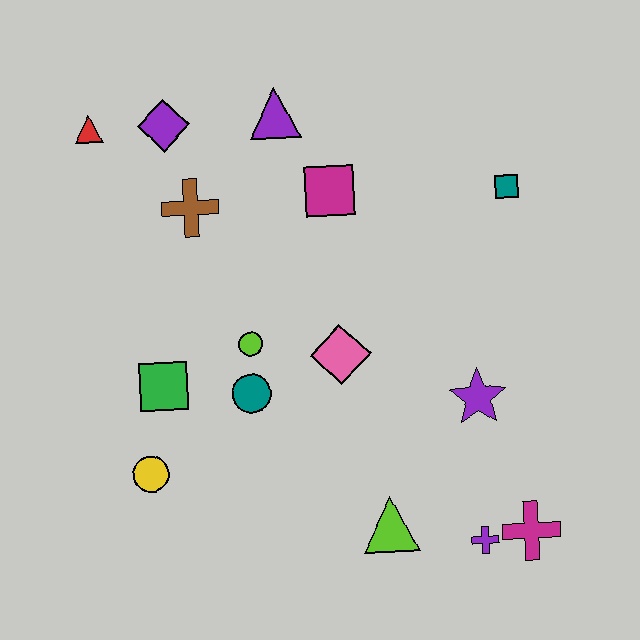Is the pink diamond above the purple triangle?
No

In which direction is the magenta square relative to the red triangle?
The magenta square is to the right of the red triangle.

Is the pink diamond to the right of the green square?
Yes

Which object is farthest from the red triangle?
The magenta cross is farthest from the red triangle.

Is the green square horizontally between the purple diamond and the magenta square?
No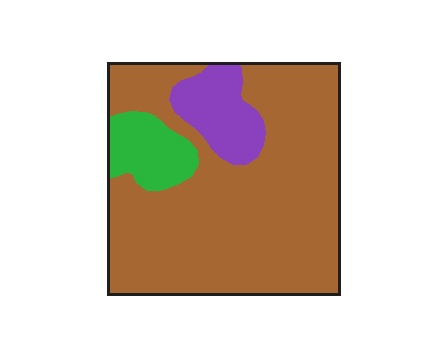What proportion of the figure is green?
Green covers roughly 10% of the figure.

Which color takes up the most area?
Brown, at roughly 80%.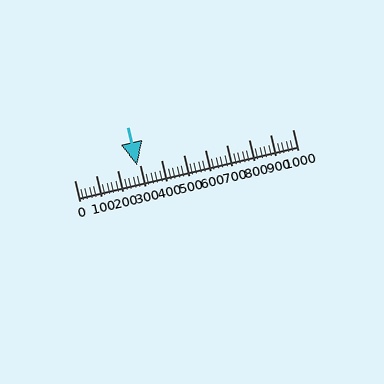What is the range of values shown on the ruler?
The ruler shows values from 0 to 1000.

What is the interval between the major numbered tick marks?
The major tick marks are spaced 100 units apart.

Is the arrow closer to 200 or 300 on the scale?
The arrow is closer to 300.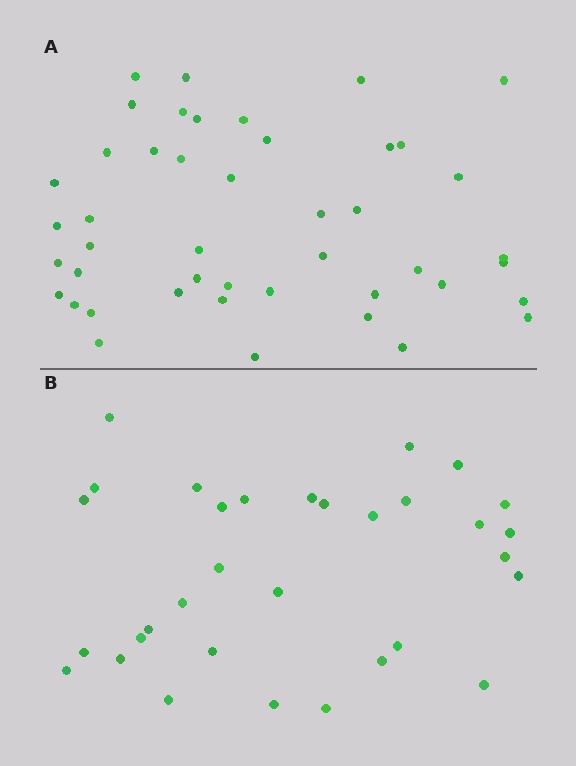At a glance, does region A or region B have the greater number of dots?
Region A (the top region) has more dots.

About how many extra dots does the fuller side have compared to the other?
Region A has approximately 15 more dots than region B.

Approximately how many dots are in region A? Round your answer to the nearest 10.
About 40 dots. (The exact count is 45, which rounds to 40.)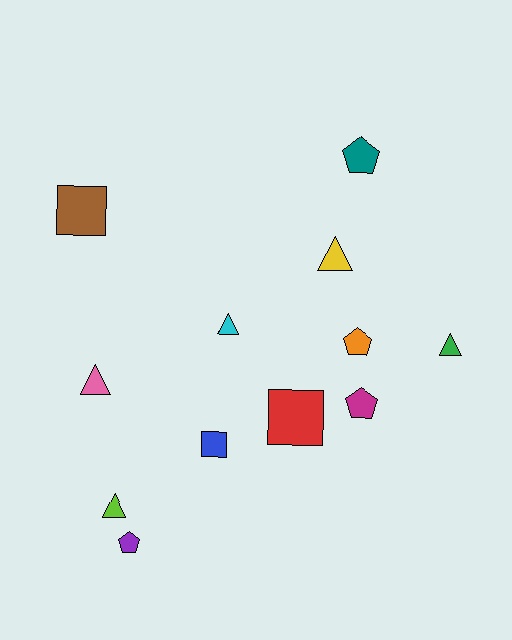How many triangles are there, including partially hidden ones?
There are 5 triangles.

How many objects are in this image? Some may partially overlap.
There are 12 objects.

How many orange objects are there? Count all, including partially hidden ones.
There is 1 orange object.